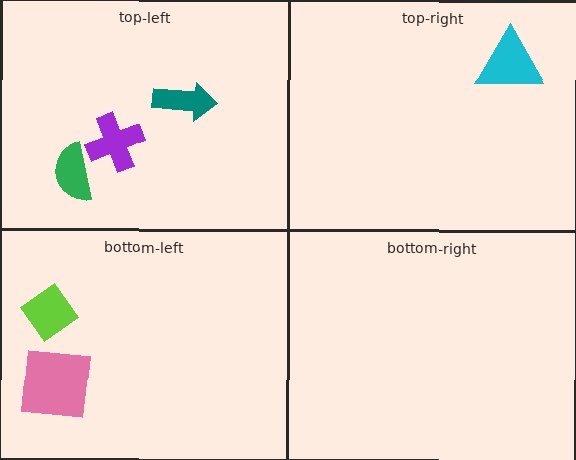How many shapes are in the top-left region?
3.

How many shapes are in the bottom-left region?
2.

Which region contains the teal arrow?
The top-left region.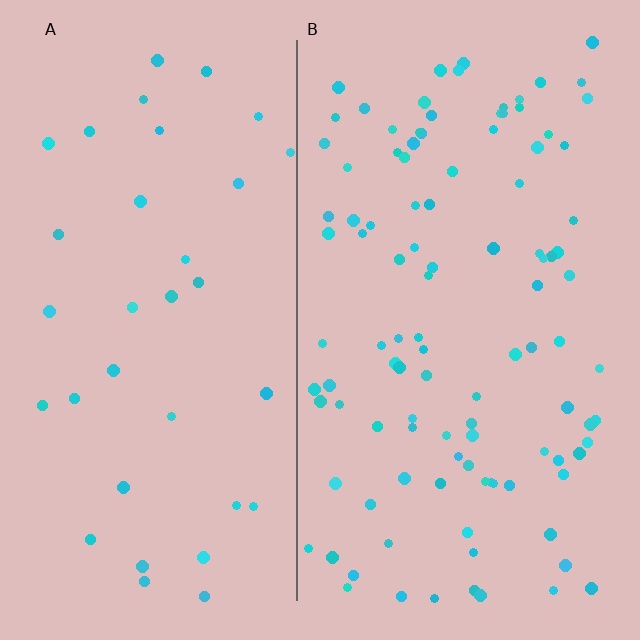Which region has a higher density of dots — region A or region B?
B (the right).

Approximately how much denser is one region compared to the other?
Approximately 3.1× — region B over region A.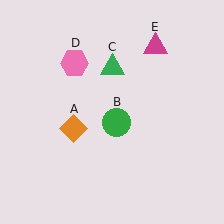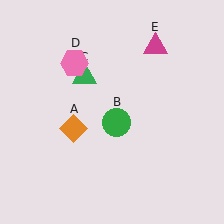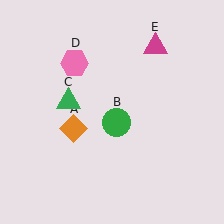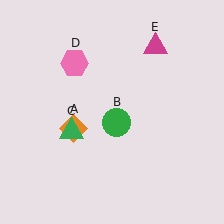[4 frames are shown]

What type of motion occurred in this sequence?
The green triangle (object C) rotated counterclockwise around the center of the scene.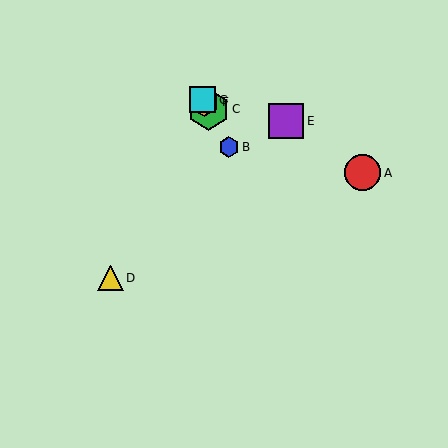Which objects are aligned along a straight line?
Objects B, C, F, G are aligned along a straight line.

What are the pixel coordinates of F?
Object F is at (204, 102).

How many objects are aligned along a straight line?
4 objects (B, C, F, G) are aligned along a straight line.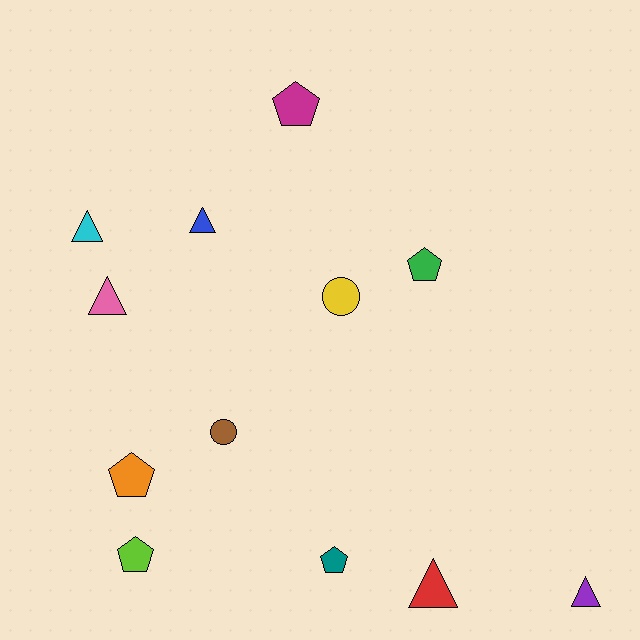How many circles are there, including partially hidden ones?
There are 2 circles.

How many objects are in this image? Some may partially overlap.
There are 12 objects.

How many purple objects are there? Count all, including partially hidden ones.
There is 1 purple object.